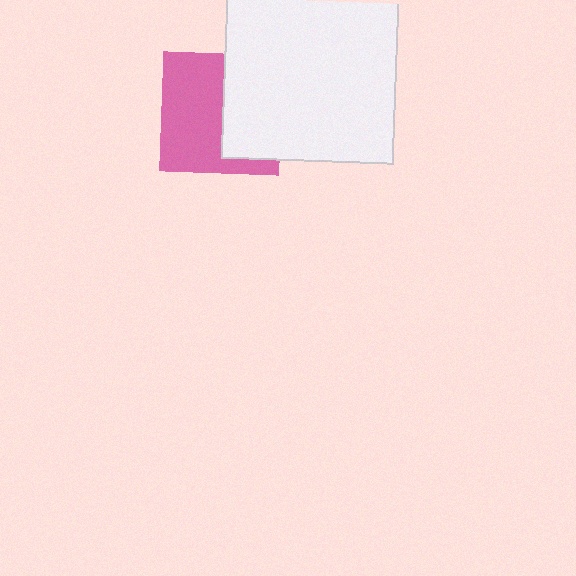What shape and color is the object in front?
The object in front is a white square.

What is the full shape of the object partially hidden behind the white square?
The partially hidden object is a pink square.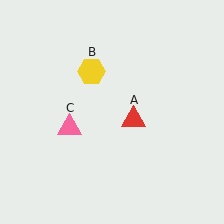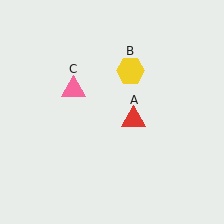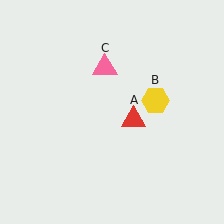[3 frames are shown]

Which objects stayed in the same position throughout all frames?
Red triangle (object A) remained stationary.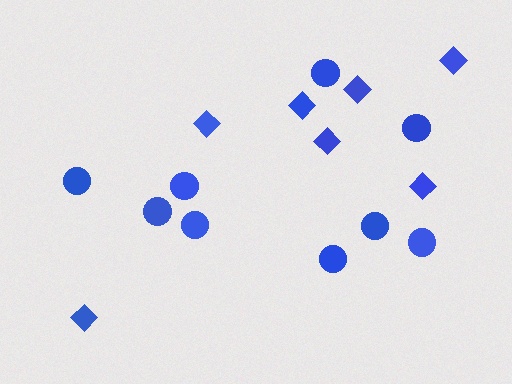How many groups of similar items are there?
There are 2 groups: one group of diamonds (7) and one group of circles (9).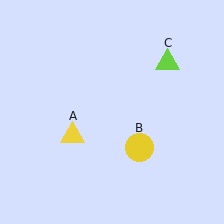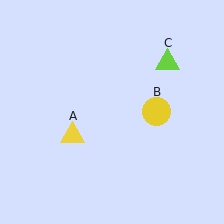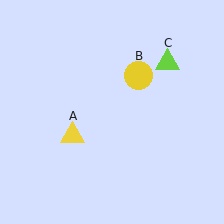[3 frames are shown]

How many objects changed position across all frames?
1 object changed position: yellow circle (object B).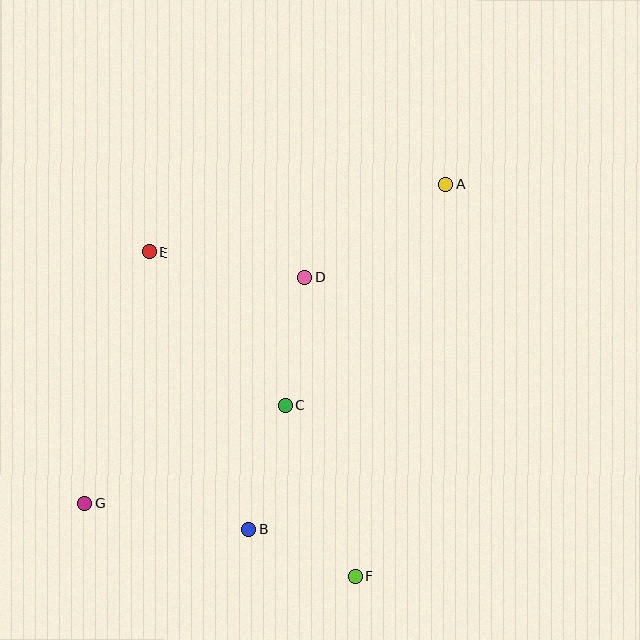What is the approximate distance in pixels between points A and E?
The distance between A and E is approximately 304 pixels.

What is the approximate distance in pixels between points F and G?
The distance between F and G is approximately 280 pixels.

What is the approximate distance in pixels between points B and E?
The distance between B and E is approximately 294 pixels.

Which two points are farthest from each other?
Points A and G are farthest from each other.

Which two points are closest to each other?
Points B and F are closest to each other.